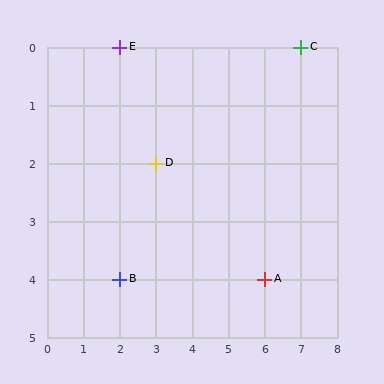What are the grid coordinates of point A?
Point A is at grid coordinates (6, 4).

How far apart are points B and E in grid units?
Points B and E are 4 rows apart.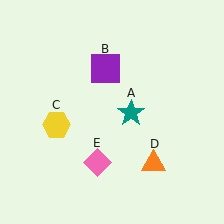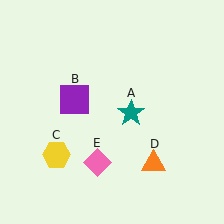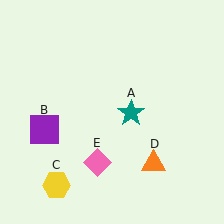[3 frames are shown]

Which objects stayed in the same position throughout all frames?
Teal star (object A) and orange triangle (object D) and pink diamond (object E) remained stationary.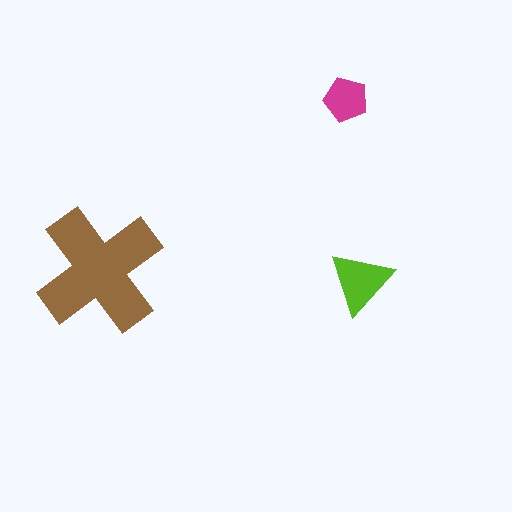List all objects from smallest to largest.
The magenta pentagon, the lime triangle, the brown cross.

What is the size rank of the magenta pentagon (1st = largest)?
3rd.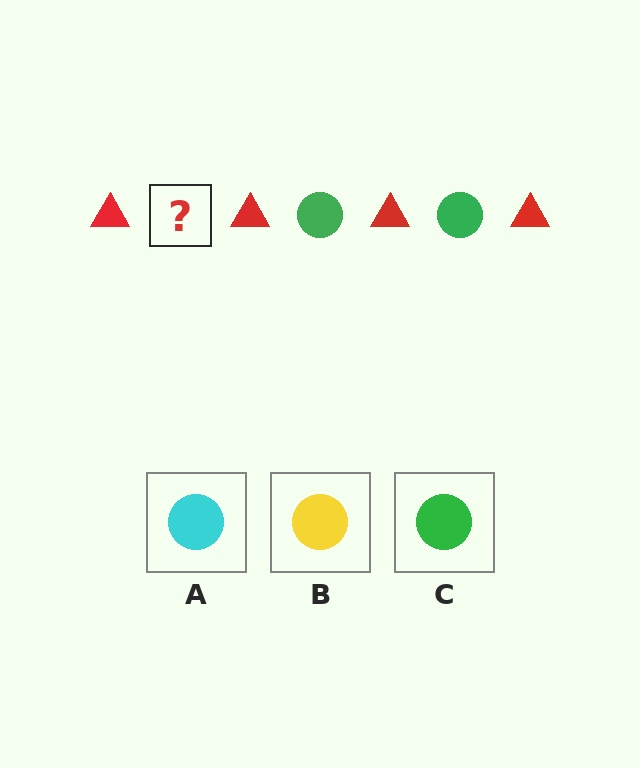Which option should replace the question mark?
Option C.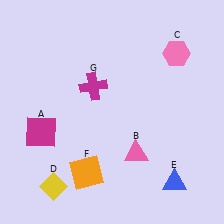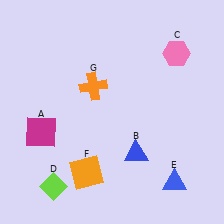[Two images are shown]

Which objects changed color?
B changed from pink to blue. D changed from yellow to lime. G changed from magenta to orange.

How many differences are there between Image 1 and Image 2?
There are 3 differences between the two images.